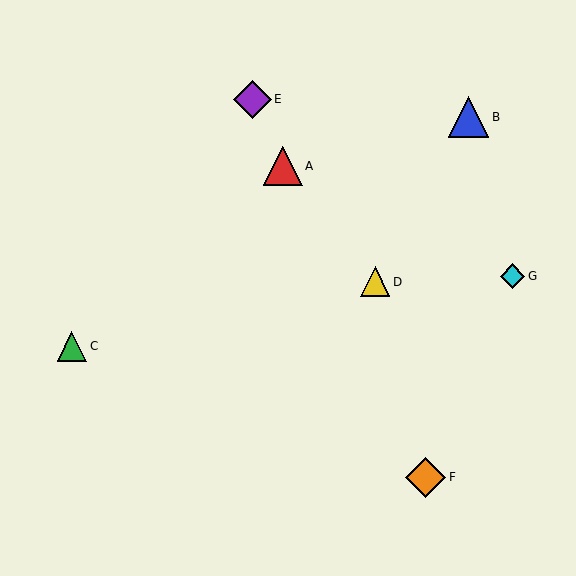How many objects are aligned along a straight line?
3 objects (A, E, F) are aligned along a straight line.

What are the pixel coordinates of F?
Object F is at (425, 477).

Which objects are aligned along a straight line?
Objects A, E, F are aligned along a straight line.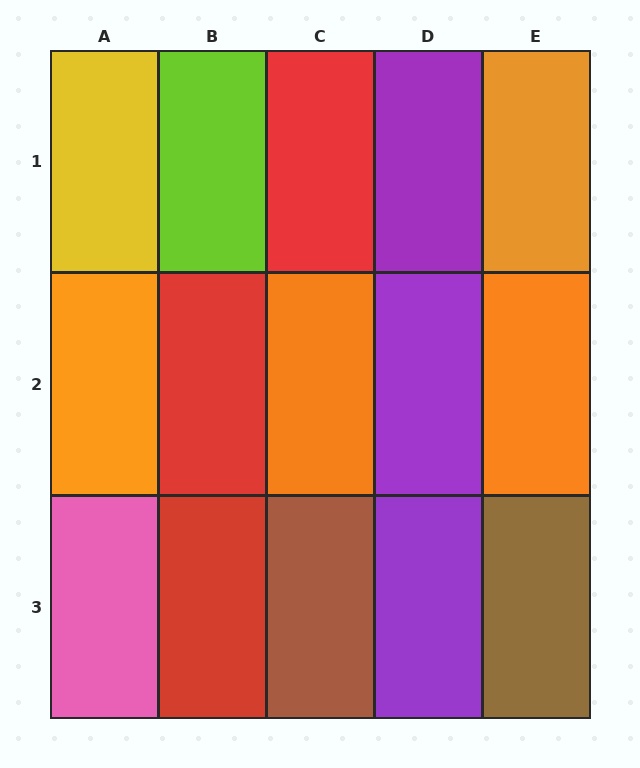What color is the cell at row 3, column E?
Brown.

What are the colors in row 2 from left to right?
Orange, red, orange, purple, orange.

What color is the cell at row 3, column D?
Purple.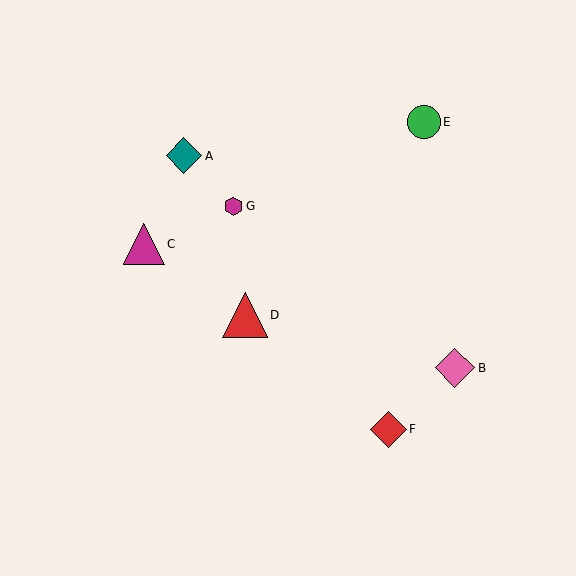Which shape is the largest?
The red triangle (labeled D) is the largest.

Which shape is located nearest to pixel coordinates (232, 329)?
The red triangle (labeled D) at (245, 315) is nearest to that location.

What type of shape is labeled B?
Shape B is a pink diamond.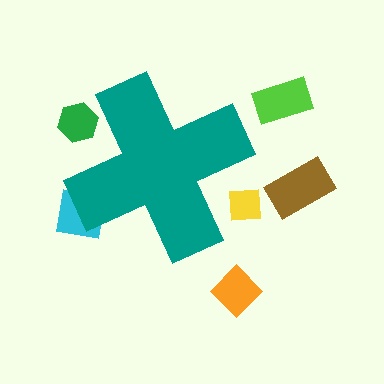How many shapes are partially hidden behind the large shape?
3 shapes are partially hidden.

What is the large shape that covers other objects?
A teal cross.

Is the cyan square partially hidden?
Yes, the cyan square is partially hidden behind the teal cross.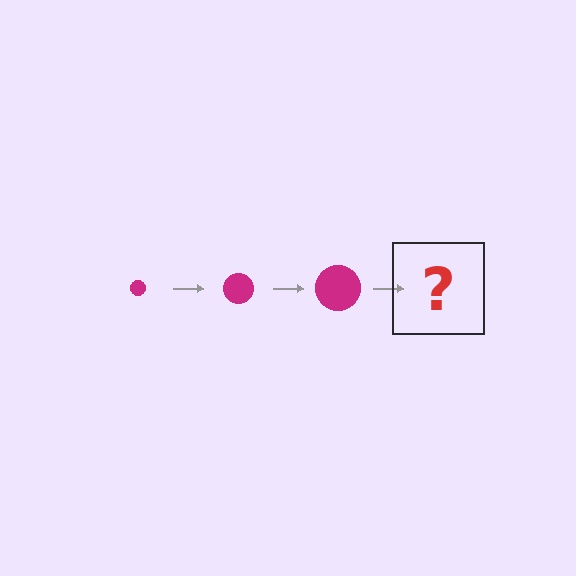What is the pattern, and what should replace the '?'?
The pattern is that the circle gets progressively larger each step. The '?' should be a magenta circle, larger than the previous one.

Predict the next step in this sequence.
The next step is a magenta circle, larger than the previous one.